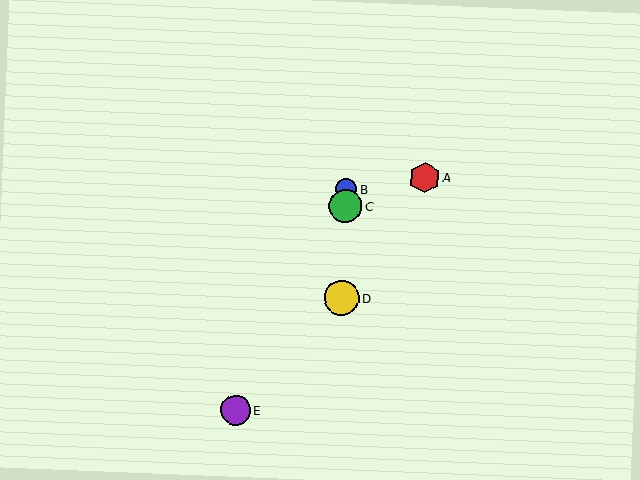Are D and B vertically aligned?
Yes, both are at x≈342.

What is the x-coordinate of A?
Object A is at x≈425.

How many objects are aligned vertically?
3 objects (B, C, D) are aligned vertically.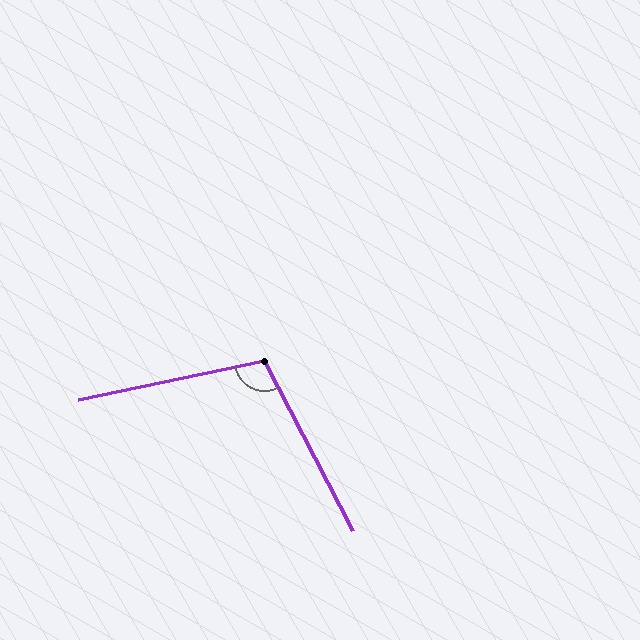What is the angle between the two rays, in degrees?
Approximately 106 degrees.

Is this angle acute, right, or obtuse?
It is obtuse.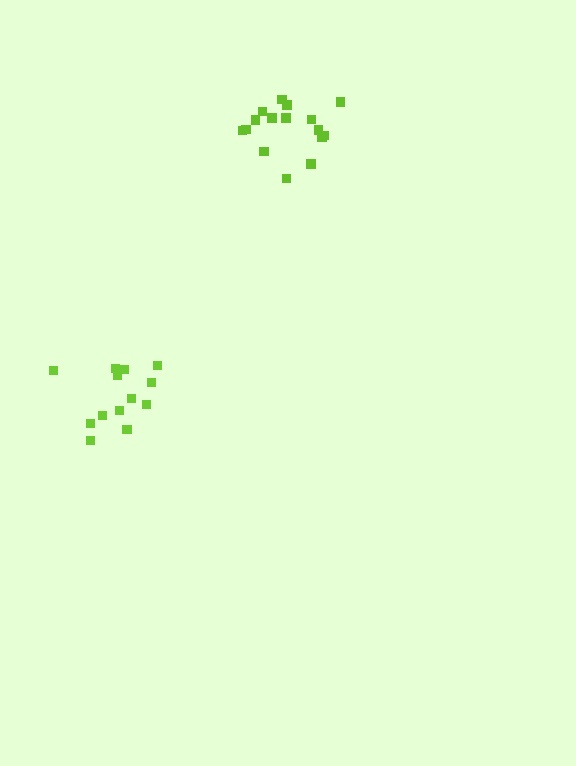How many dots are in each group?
Group 1: 13 dots, Group 2: 16 dots (29 total).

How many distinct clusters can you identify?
There are 2 distinct clusters.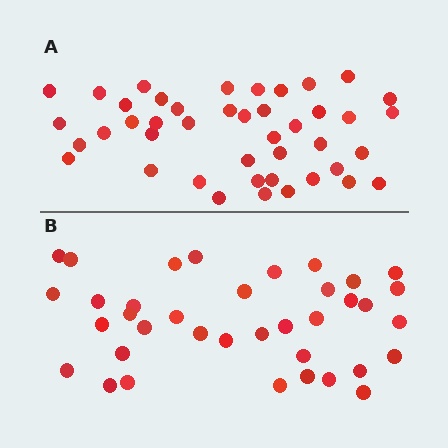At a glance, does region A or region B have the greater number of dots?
Region A (the top region) has more dots.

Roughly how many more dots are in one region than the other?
Region A has about 6 more dots than region B.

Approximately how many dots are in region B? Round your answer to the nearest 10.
About 40 dots. (The exact count is 37, which rounds to 40.)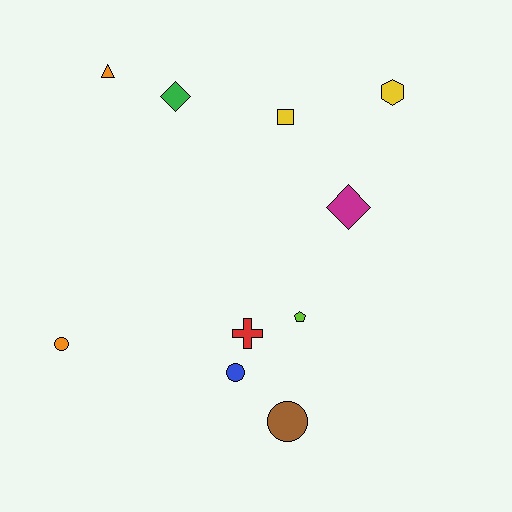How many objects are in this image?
There are 10 objects.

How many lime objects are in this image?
There is 1 lime object.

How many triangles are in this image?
There is 1 triangle.